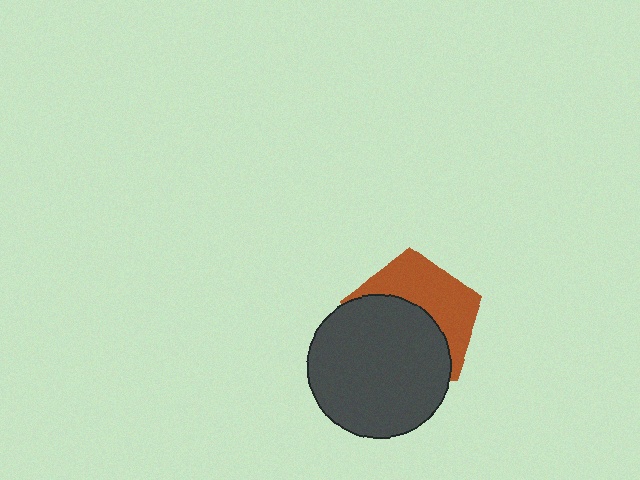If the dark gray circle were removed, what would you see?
You would see the complete brown pentagon.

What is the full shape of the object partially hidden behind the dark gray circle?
The partially hidden object is a brown pentagon.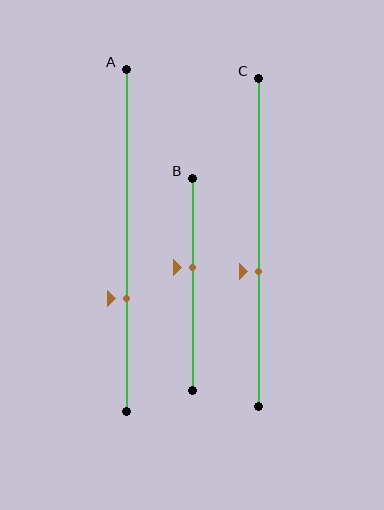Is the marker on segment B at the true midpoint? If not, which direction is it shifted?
No, the marker on segment B is shifted upward by about 8% of the segment length.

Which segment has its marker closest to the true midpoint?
Segment B has its marker closest to the true midpoint.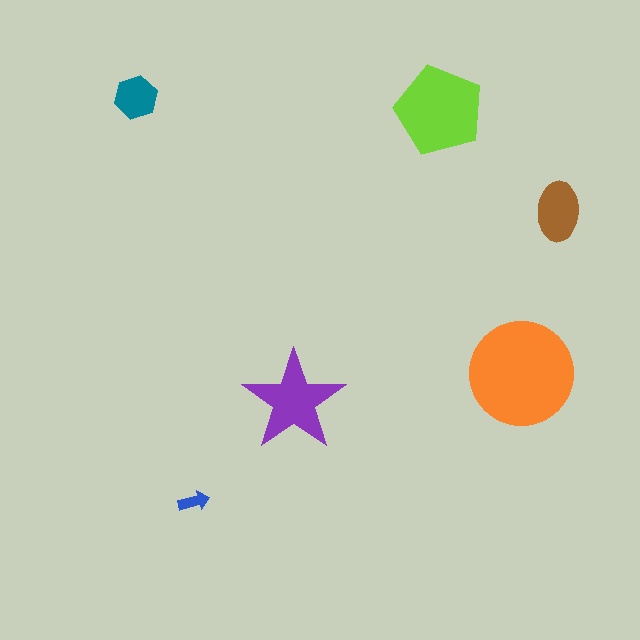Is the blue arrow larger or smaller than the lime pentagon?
Smaller.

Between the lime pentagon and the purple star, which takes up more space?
The lime pentagon.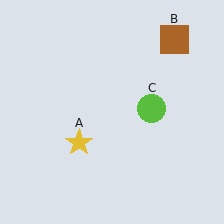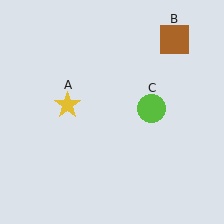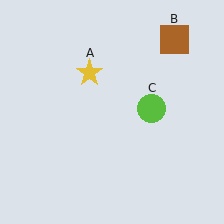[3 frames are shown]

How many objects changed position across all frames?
1 object changed position: yellow star (object A).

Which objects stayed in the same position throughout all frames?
Brown square (object B) and lime circle (object C) remained stationary.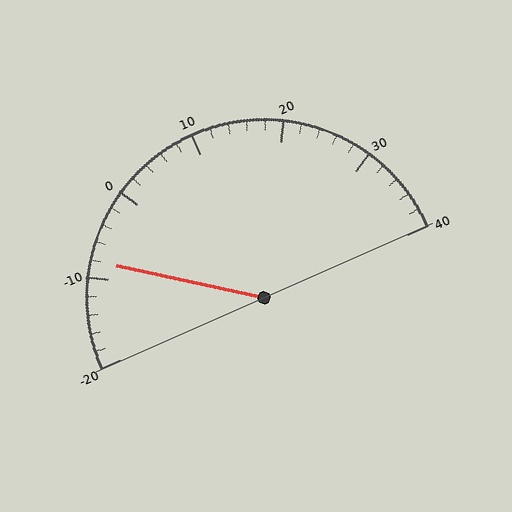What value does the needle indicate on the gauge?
The needle indicates approximately -8.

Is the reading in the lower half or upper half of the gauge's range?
The reading is in the lower half of the range (-20 to 40).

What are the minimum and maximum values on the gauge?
The gauge ranges from -20 to 40.